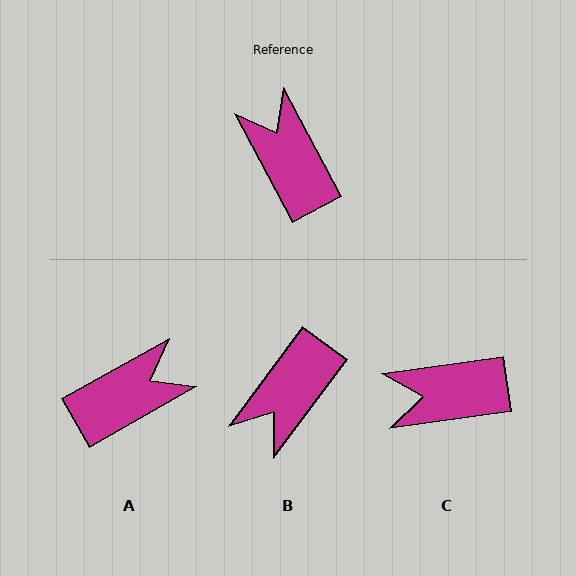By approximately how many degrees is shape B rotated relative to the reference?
Approximately 116 degrees counter-clockwise.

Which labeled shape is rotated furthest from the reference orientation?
B, about 116 degrees away.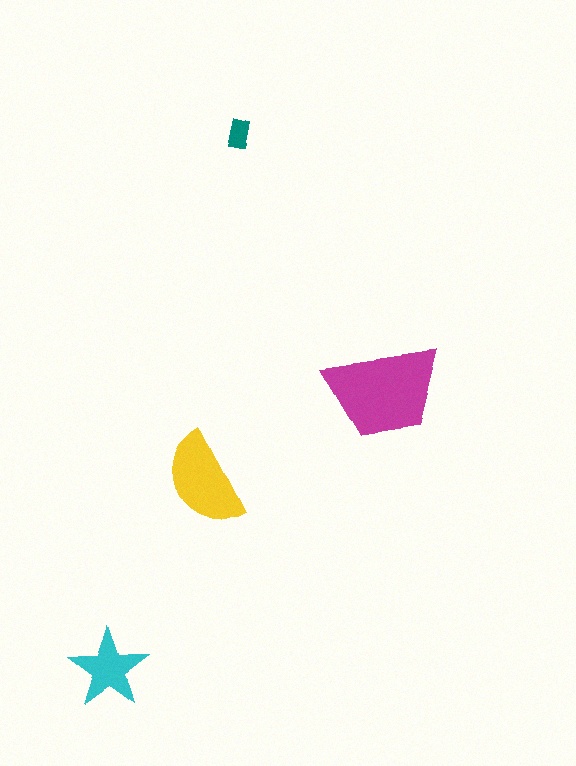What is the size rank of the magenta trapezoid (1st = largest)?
1st.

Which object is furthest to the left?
The cyan star is leftmost.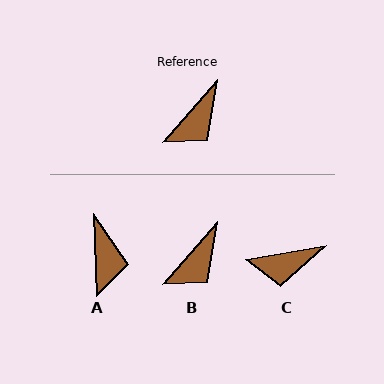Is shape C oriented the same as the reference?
No, it is off by about 39 degrees.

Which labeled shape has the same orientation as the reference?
B.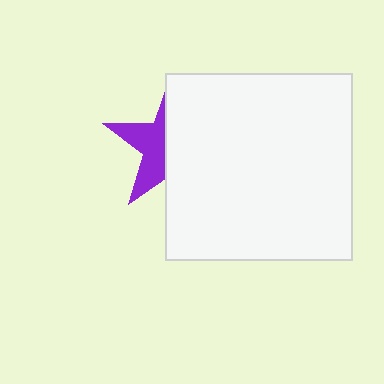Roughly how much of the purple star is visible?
A small part of it is visible (roughly 41%).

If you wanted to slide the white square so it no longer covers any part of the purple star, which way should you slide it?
Slide it right — that is the most direct way to separate the two shapes.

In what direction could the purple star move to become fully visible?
The purple star could move left. That would shift it out from behind the white square entirely.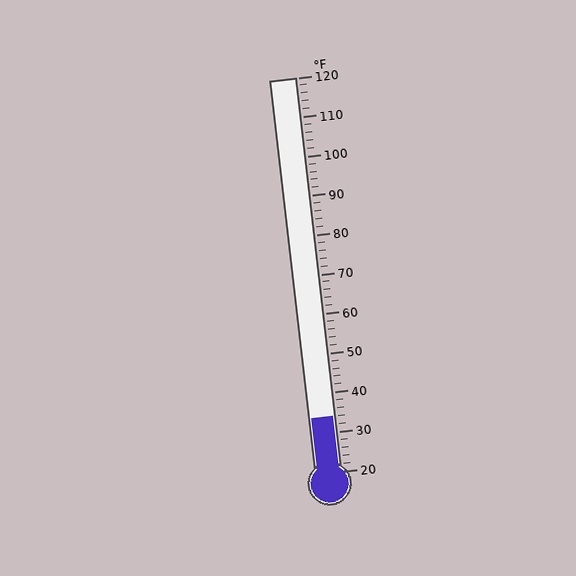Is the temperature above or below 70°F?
The temperature is below 70°F.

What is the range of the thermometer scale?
The thermometer scale ranges from 20°F to 120°F.